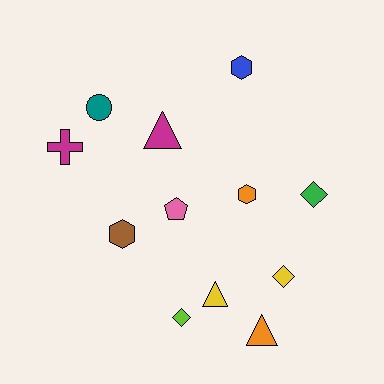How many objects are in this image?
There are 12 objects.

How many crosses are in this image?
There is 1 cross.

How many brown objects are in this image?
There is 1 brown object.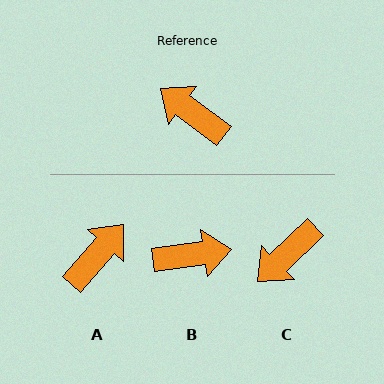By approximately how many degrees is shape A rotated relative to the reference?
Approximately 94 degrees clockwise.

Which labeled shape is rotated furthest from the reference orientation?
B, about 136 degrees away.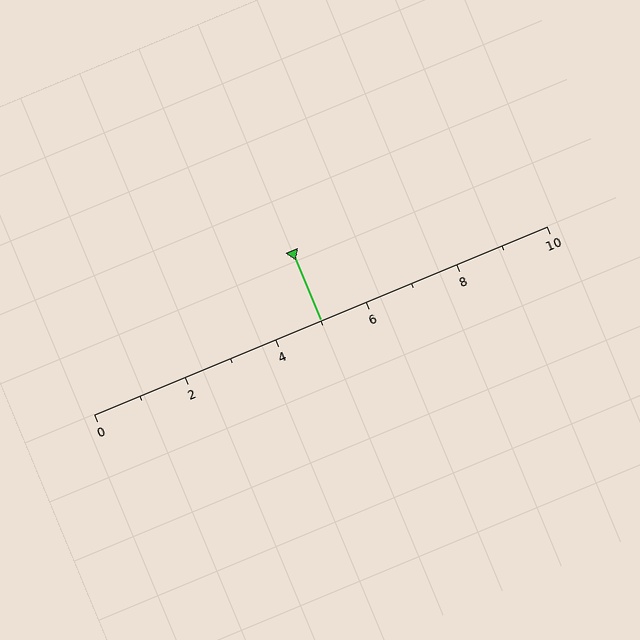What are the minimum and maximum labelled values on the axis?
The axis runs from 0 to 10.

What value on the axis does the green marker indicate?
The marker indicates approximately 5.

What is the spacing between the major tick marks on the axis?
The major ticks are spaced 2 apart.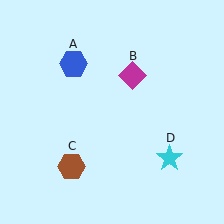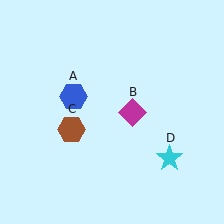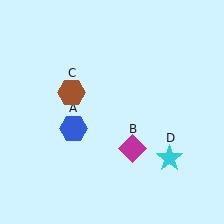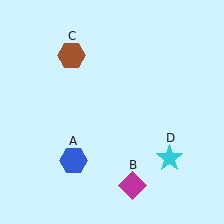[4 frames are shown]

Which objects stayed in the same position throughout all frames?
Cyan star (object D) remained stationary.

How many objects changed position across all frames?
3 objects changed position: blue hexagon (object A), magenta diamond (object B), brown hexagon (object C).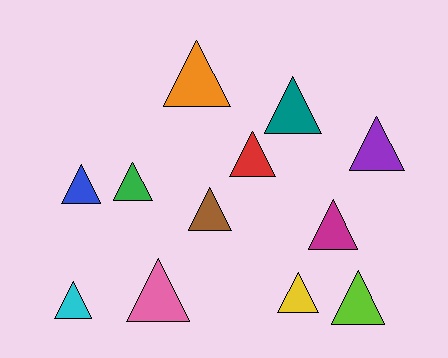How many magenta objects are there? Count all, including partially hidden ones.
There is 1 magenta object.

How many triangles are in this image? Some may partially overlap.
There are 12 triangles.